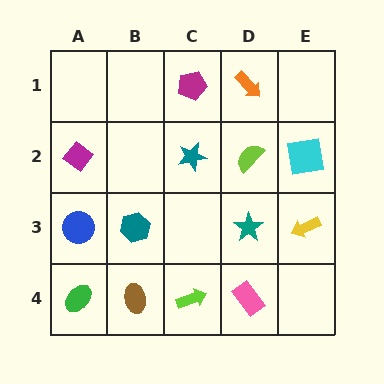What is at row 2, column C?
A teal star.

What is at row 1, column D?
An orange arrow.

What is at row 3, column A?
A blue circle.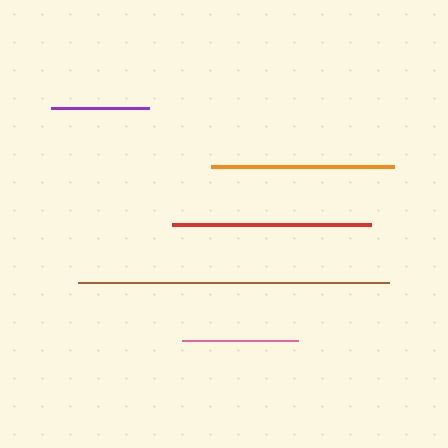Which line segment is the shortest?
The purple line is the shortest at approximately 98 pixels.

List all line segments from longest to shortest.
From longest to shortest: brown, red, orange, pink, purple.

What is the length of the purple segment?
The purple segment is approximately 98 pixels long.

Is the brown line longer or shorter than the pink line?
The brown line is longer than the pink line.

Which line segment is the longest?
The brown line is the longest at approximately 311 pixels.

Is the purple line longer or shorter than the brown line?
The brown line is longer than the purple line.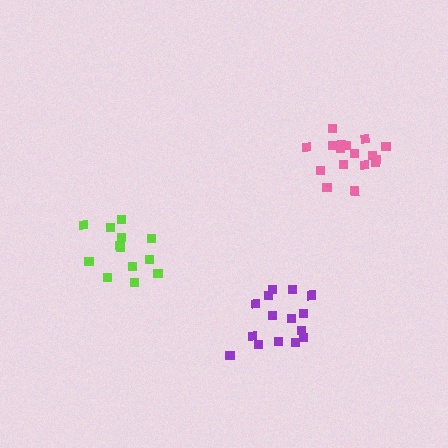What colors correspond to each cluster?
The clusters are colored: lime, purple, pink.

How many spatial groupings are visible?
There are 3 spatial groupings.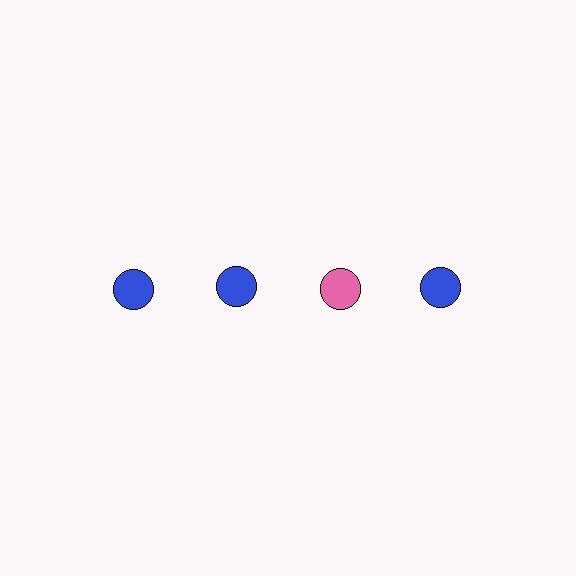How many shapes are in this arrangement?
There are 4 shapes arranged in a grid pattern.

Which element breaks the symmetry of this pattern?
The pink circle in the top row, center column breaks the symmetry. All other shapes are blue circles.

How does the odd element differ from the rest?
It has a different color: pink instead of blue.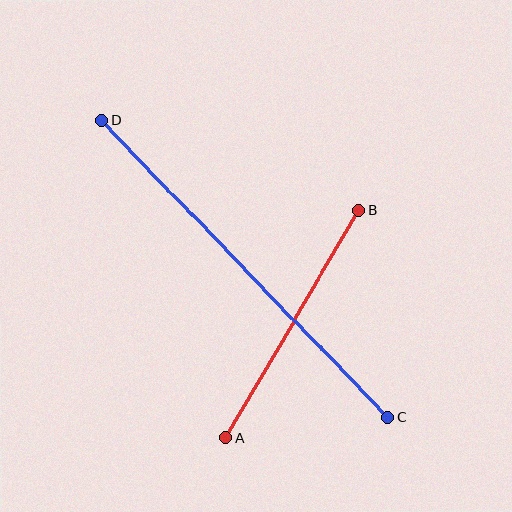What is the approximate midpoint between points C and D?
The midpoint is at approximately (245, 269) pixels.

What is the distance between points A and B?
The distance is approximately 263 pixels.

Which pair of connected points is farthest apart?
Points C and D are farthest apart.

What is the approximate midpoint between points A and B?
The midpoint is at approximately (292, 324) pixels.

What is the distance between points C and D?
The distance is approximately 412 pixels.